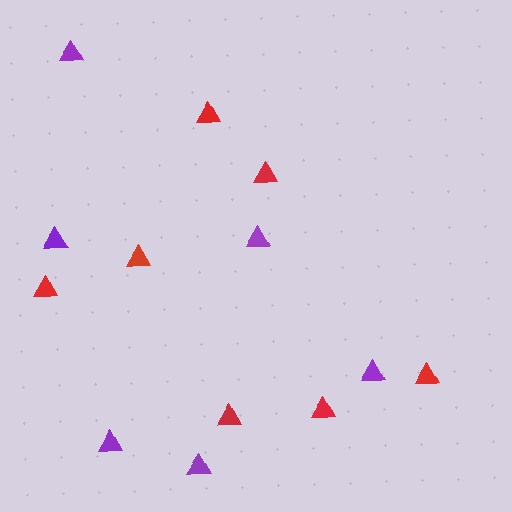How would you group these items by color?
There are 2 groups: one group of purple triangles (6) and one group of red triangles (7).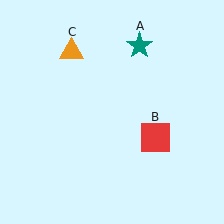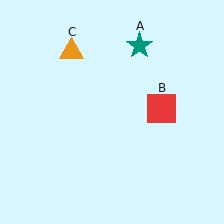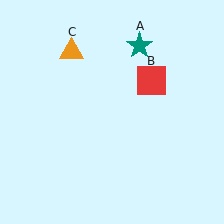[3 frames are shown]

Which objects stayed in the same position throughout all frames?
Teal star (object A) and orange triangle (object C) remained stationary.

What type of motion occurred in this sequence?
The red square (object B) rotated counterclockwise around the center of the scene.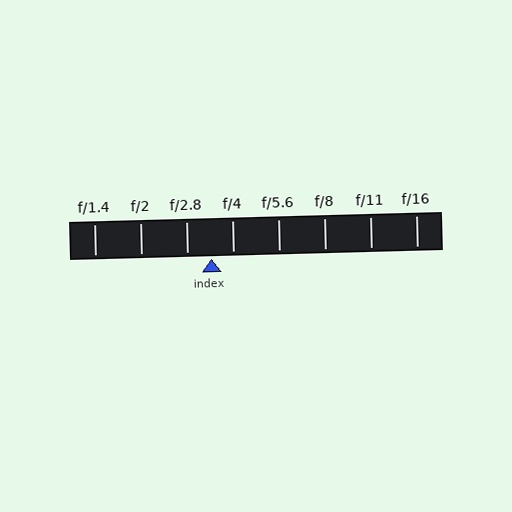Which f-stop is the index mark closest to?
The index mark is closest to f/4.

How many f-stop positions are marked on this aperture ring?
There are 8 f-stop positions marked.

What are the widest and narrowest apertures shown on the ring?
The widest aperture shown is f/1.4 and the narrowest is f/16.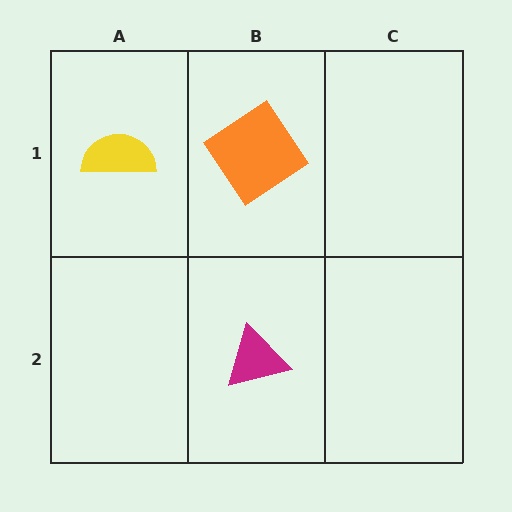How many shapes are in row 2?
1 shape.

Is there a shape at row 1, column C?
No, that cell is empty.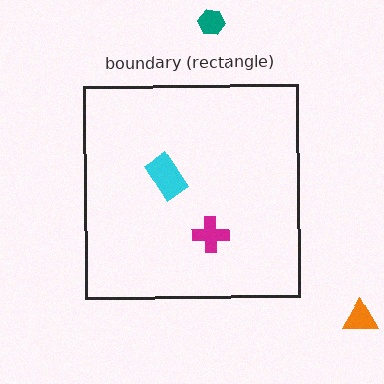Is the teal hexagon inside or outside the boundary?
Outside.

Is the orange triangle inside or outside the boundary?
Outside.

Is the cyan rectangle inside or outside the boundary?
Inside.